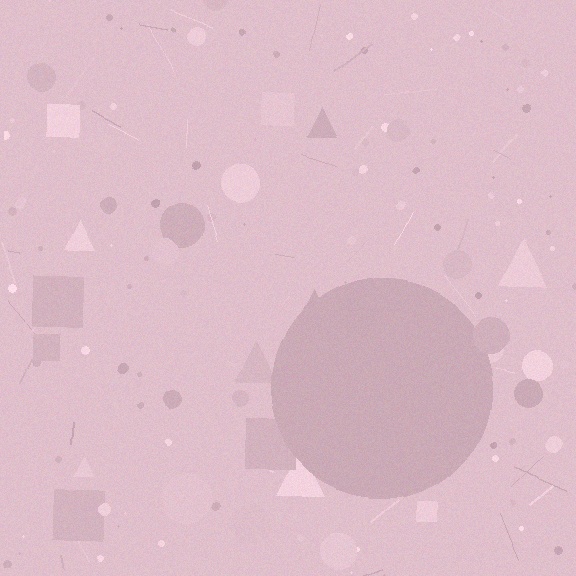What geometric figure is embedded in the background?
A circle is embedded in the background.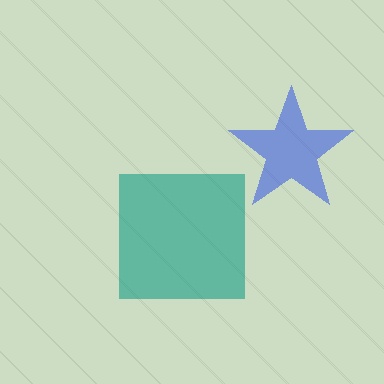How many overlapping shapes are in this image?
There are 2 overlapping shapes in the image.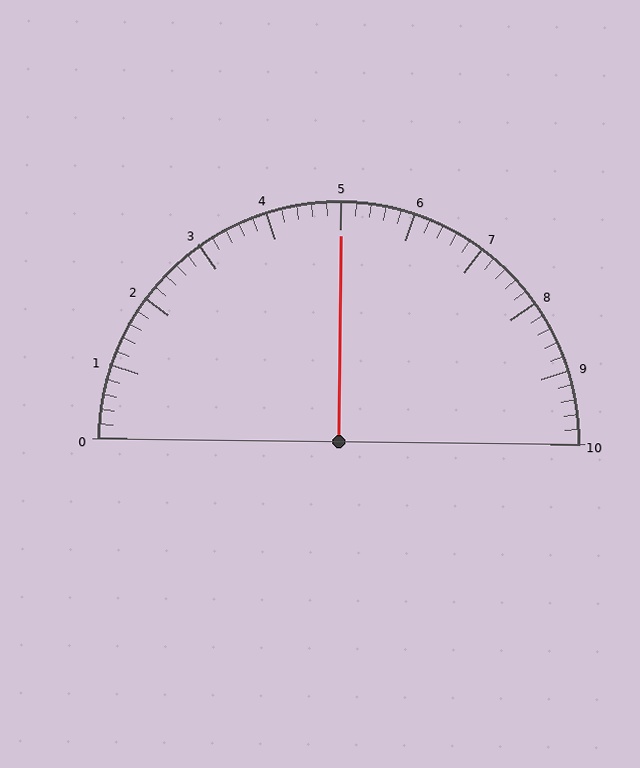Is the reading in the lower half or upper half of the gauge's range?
The reading is in the upper half of the range (0 to 10).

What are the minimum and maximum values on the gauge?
The gauge ranges from 0 to 10.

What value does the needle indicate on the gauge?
The needle indicates approximately 5.0.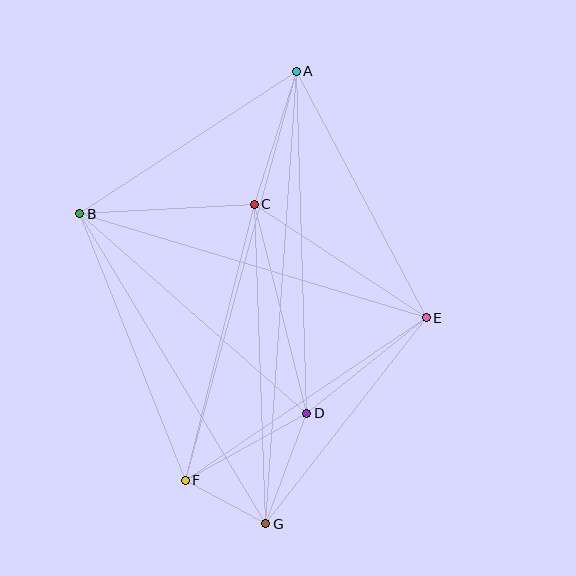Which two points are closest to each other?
Points F and G are closest to each other.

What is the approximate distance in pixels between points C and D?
The distance between C and D is approximately 215 pixels.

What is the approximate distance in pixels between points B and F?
The distance between B and F is approximately 286 pixels.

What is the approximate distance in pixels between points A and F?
The distance between A and F is approximately 424 pixels.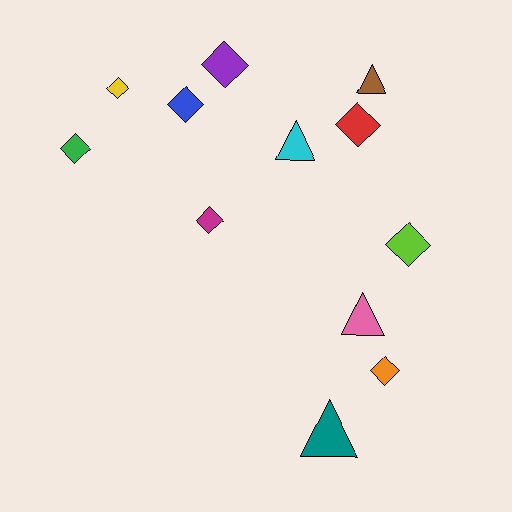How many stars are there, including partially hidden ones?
There are no stars.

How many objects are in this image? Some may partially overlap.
There are 12 objects.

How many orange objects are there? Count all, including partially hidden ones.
There is 1 orange object.